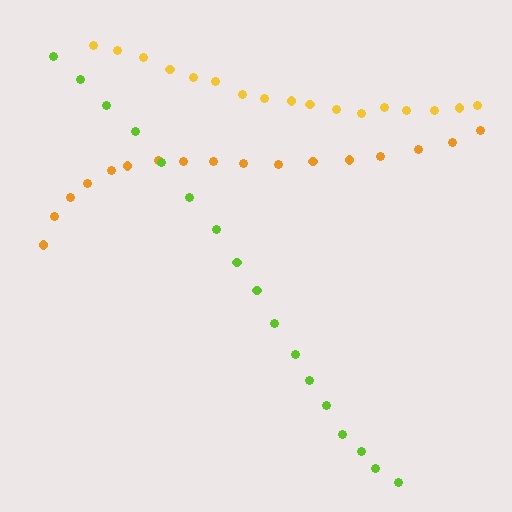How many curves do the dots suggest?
There are 3 distinct paths.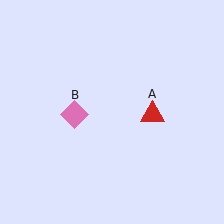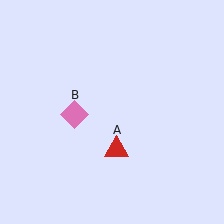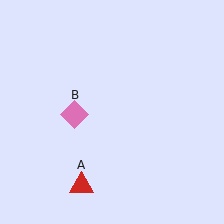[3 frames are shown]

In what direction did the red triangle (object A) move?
The red triangle (object A) moved down and to the left.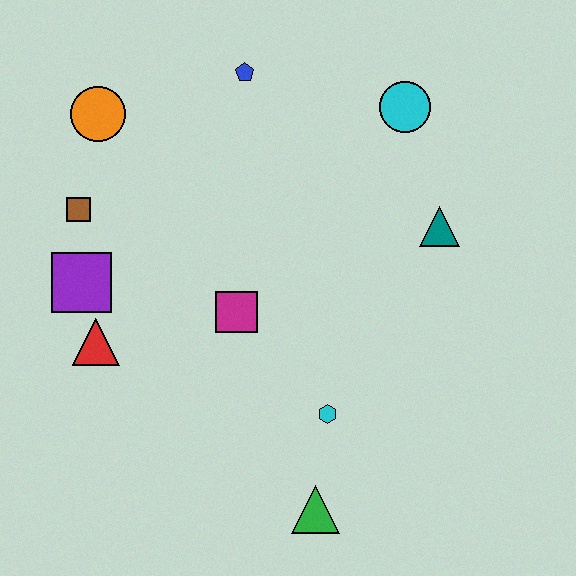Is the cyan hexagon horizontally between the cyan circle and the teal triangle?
No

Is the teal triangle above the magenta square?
Yes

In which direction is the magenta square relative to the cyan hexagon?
The magenta square is above the cyan hexagon.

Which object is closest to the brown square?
The purple square is closest to the brown square.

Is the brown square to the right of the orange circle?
No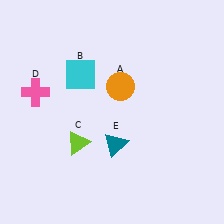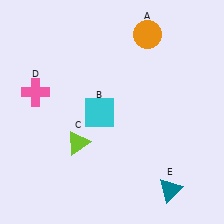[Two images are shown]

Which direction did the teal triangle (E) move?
The teal triangle (E) moved right.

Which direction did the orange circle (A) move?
The orange circle (A) moved up.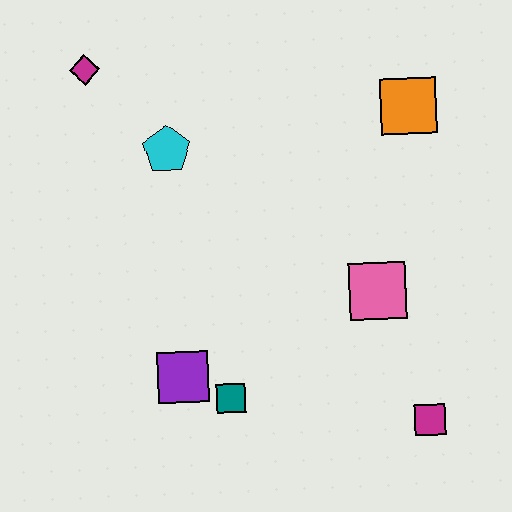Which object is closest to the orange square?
The pink square is closest to the orange square.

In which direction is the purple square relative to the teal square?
The purple square is to the left of the teal square.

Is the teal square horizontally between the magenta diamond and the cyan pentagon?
No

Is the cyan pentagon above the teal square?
Yes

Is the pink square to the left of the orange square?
Yes